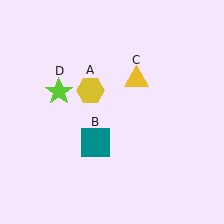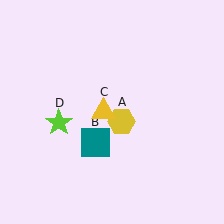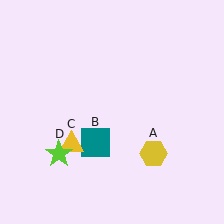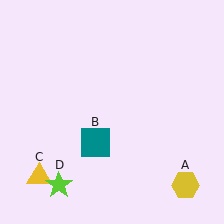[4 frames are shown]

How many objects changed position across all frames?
3 objects changed position: yellow hexagon (object A), yellow triangle (object C), lime star (object D).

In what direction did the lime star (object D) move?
The lime star (object D) moved down.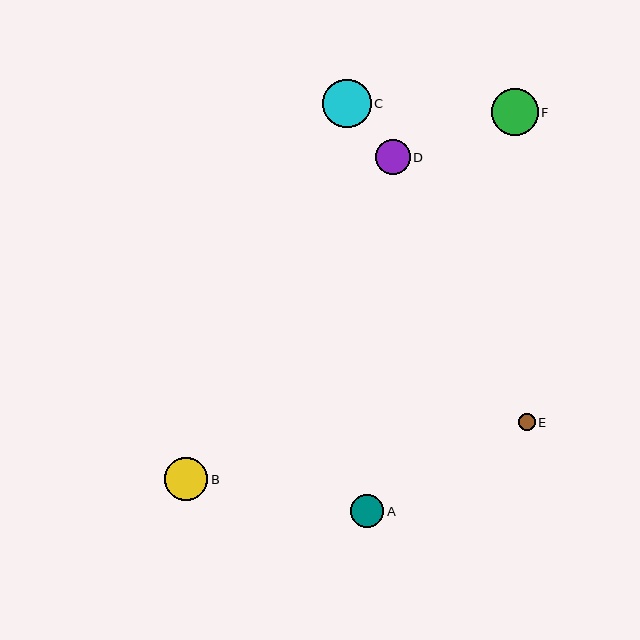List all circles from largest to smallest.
From largest to smallest: C, F, B, D, A, E.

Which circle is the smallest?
Circle E is the smallest with a size of approximately 17 pixels.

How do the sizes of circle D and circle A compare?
Circle D and circle A are approximately the same size.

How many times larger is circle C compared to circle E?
Circle C is approximately 2.9 times the size of circle E.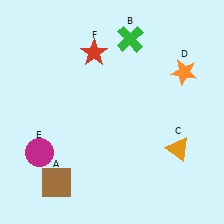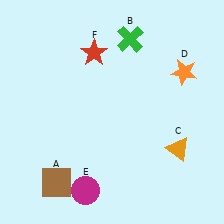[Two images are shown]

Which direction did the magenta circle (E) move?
The magenta circle (E) moved right.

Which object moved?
The magenta circle (E) moved right.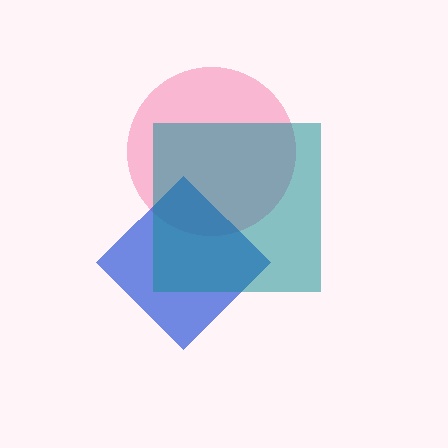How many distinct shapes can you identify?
There are 3 distinct shapes: a pink circle, a blue diamond, a teal square.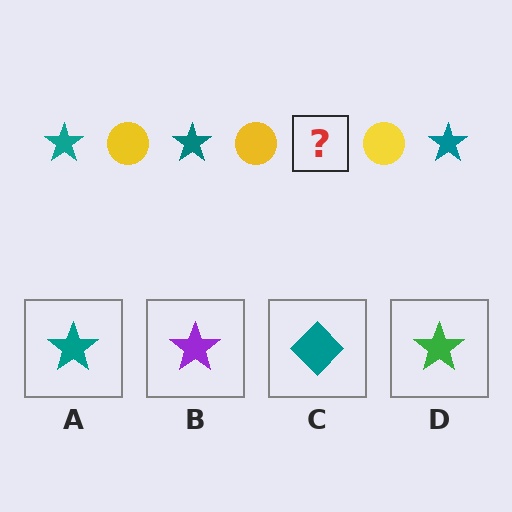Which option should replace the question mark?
Option A.